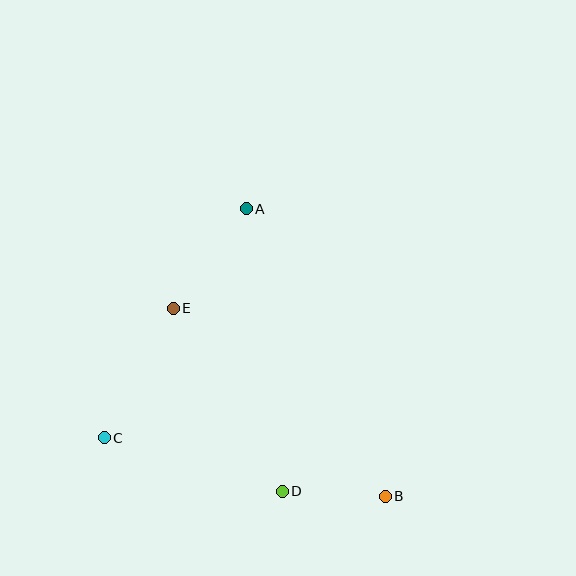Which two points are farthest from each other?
Points A and B are farthest from each other.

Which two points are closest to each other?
Points B and D are closest to each other.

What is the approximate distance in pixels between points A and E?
The distance between A and E is approximately 123 pixels.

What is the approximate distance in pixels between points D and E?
The distance between D and E is approximately 213 pixels.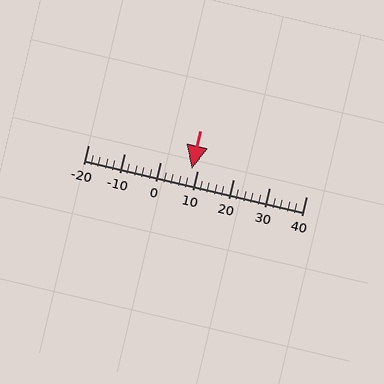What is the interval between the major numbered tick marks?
The major tick marks are spaced 10 units apart.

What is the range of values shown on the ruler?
The ruler shows values from -20 to 40.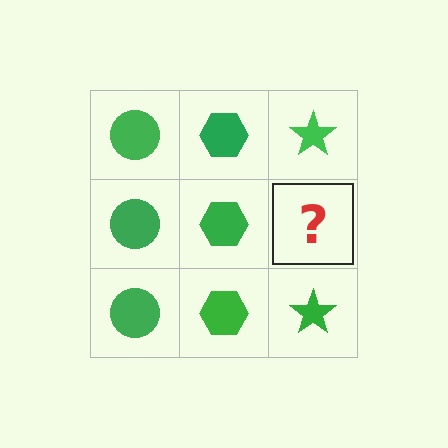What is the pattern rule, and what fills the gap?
The rule is that each column has a consistent shape. The gap should be filled with a green star.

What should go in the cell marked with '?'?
The missing cell should contain a green star.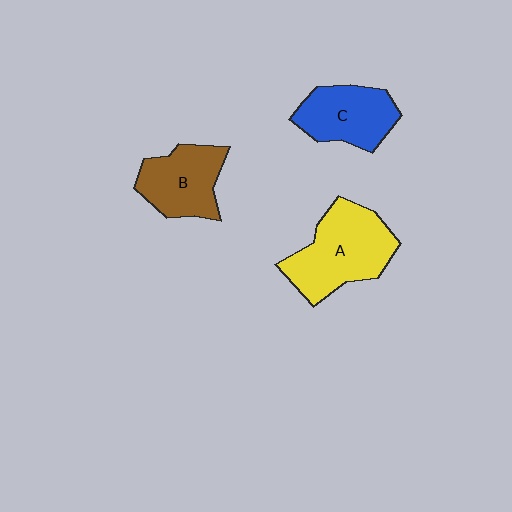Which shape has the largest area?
Shape A (yellow).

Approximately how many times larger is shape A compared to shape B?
Approximately 1.4 times.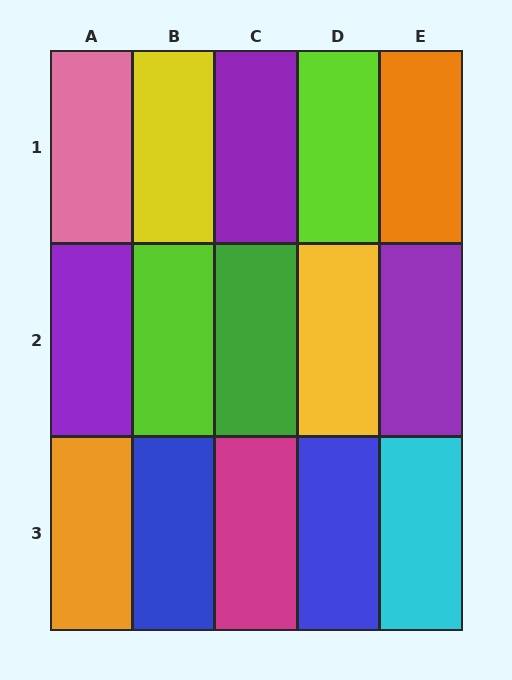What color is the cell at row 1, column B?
Yellow.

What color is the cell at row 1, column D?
Lime.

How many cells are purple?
3 cells are purple.